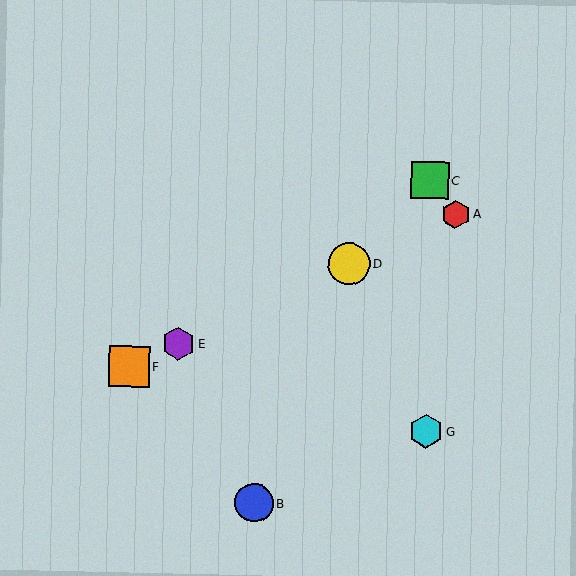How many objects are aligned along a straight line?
4 objects (A, D, E, F) are aligned along a straight line.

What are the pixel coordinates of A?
Object A is at (455, 214).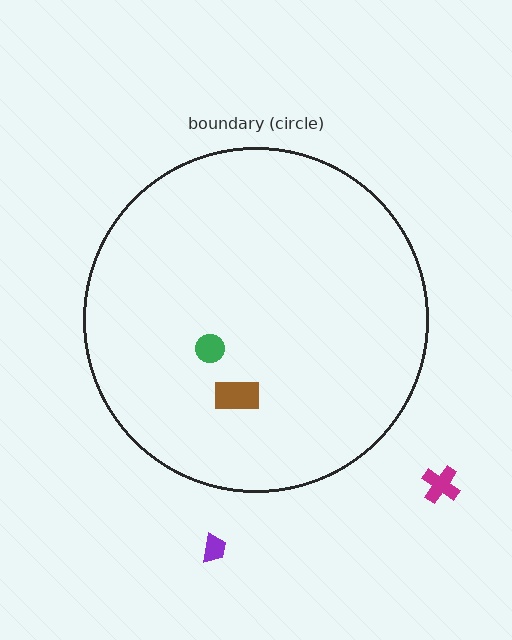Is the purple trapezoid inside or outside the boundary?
Outside.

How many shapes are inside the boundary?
2 inside, 2 outside.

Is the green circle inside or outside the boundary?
Inside.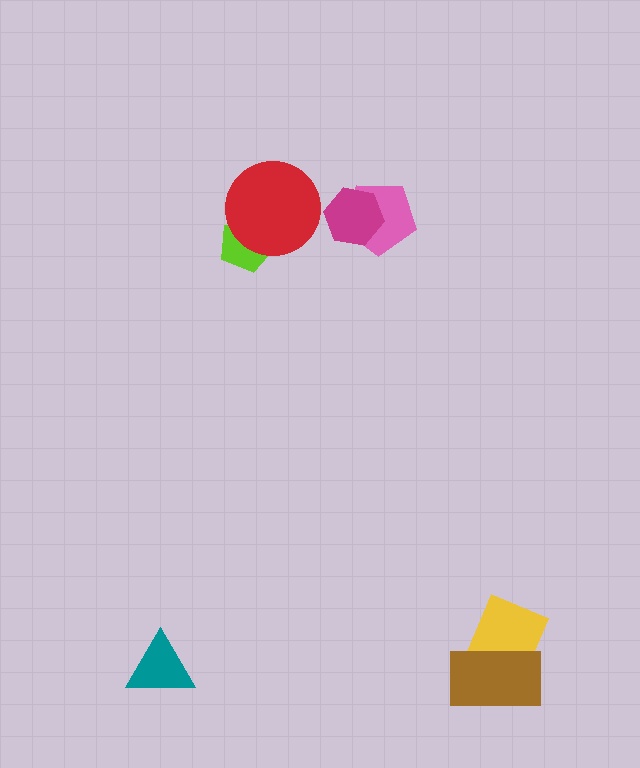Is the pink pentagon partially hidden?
Yes, it is partially covered by another shape.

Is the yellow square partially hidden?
Yes, it is partially covered by another shape.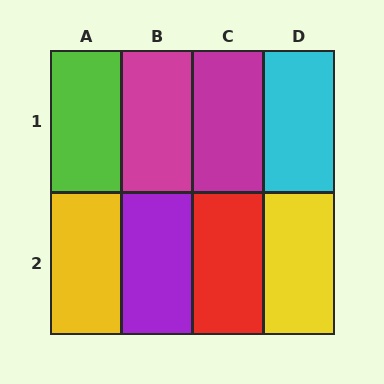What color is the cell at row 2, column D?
Yellow.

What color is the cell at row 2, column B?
Purple.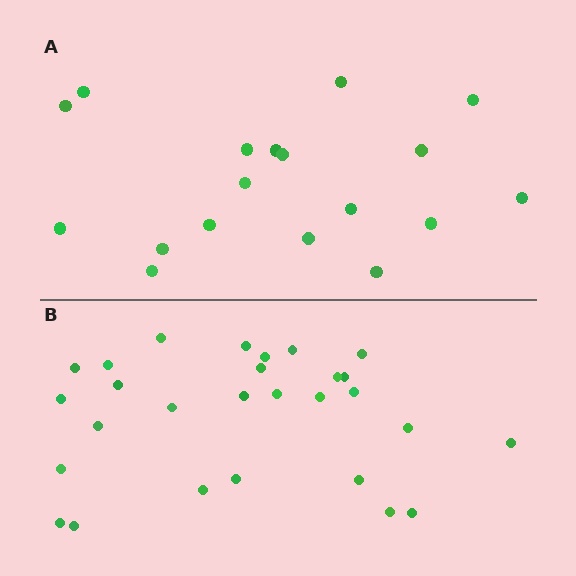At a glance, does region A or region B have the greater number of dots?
Region B (the bottom region) has more dots.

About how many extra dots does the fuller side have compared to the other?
Region B has roughly 10 or so more dots than region A.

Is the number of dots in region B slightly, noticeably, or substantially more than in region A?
Region B has substantially more. The ratio is roughly 1.6 to 1.